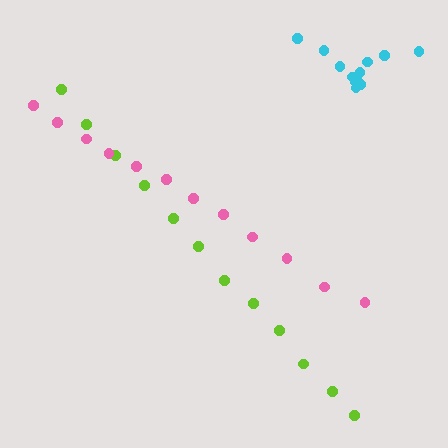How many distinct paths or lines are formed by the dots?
There are 3 distinct paths.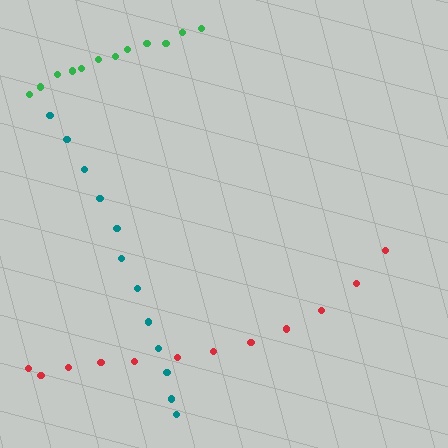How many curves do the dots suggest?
There are 3 distinct paths.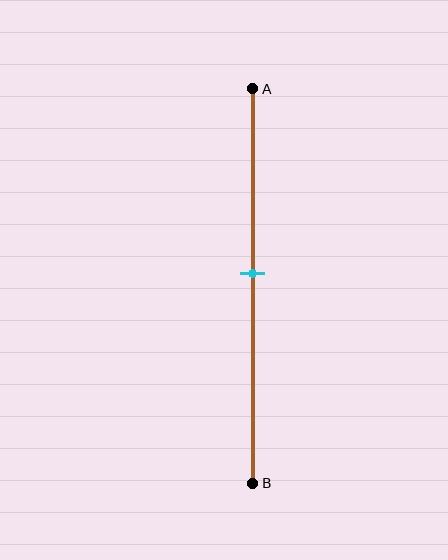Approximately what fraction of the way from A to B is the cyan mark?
The cyan mark is approximately 45% of the way from A to B.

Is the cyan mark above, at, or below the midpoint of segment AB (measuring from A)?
The cyan mark is above the midpoint of segment AB.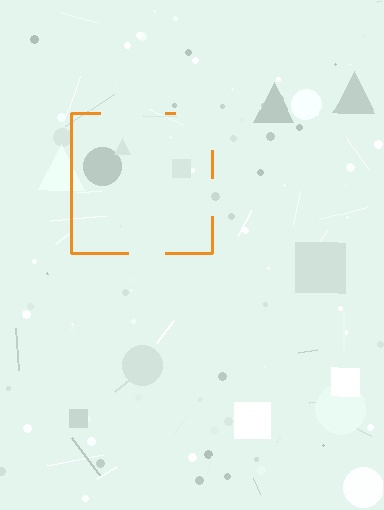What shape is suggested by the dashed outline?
The dashed outline suggests a square.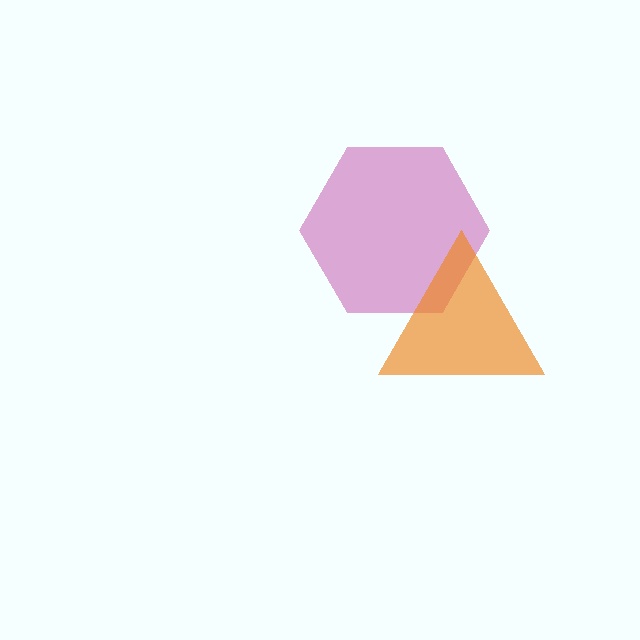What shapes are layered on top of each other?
The layered shapes are: a magenta hexagon, an orange triangle.